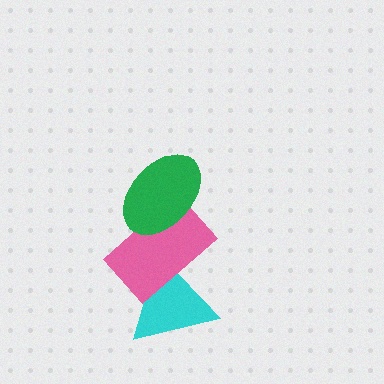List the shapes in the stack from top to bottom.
From top to bottom: the green ellipse, the pink rectangle, the cyan triangle.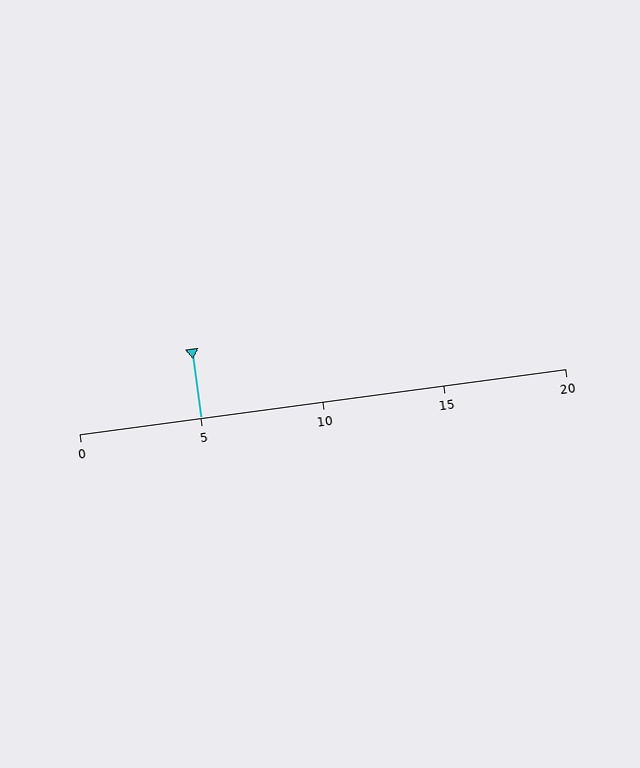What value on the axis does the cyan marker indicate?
The marker indicates approximately 5.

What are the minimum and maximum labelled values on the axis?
The axis runs from 0 to 20.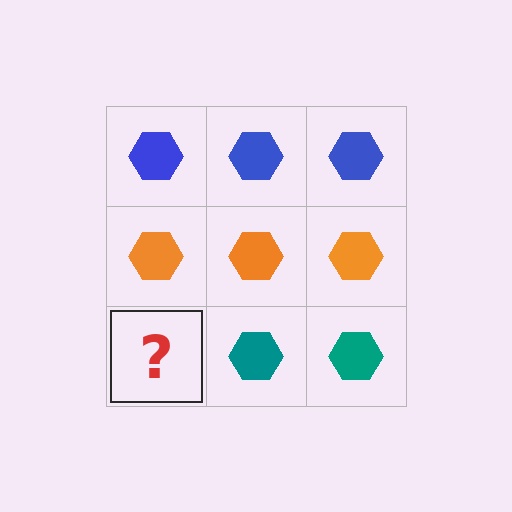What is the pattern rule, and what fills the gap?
The rule is that each row has a consistent color. The gap should be filled with a teal hexagon.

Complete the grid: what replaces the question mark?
The question mark should be replaced with a teal hexagon.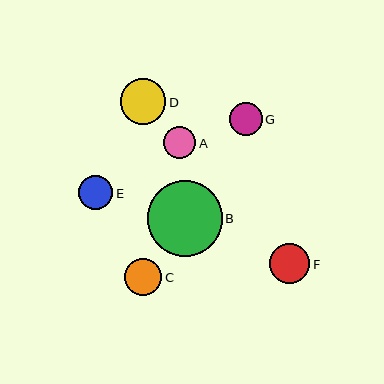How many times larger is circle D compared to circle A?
Circle D is approximately 1.4 times the size of circle A.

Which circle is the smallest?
Circle A is the smallest with a size of approximately 32 pixels.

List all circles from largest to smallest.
From largest to smallest: B, D, F, C, E, G, A.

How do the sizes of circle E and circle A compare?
Circle E and circle A are approximately the same size.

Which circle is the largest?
Circle B is the largest with a size of approximately 75 pixels.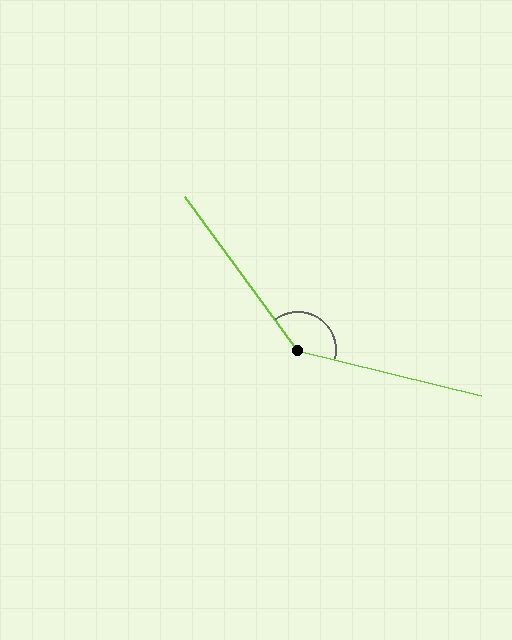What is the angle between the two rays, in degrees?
Approximately 140 degrees.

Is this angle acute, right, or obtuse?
It is obtuse.